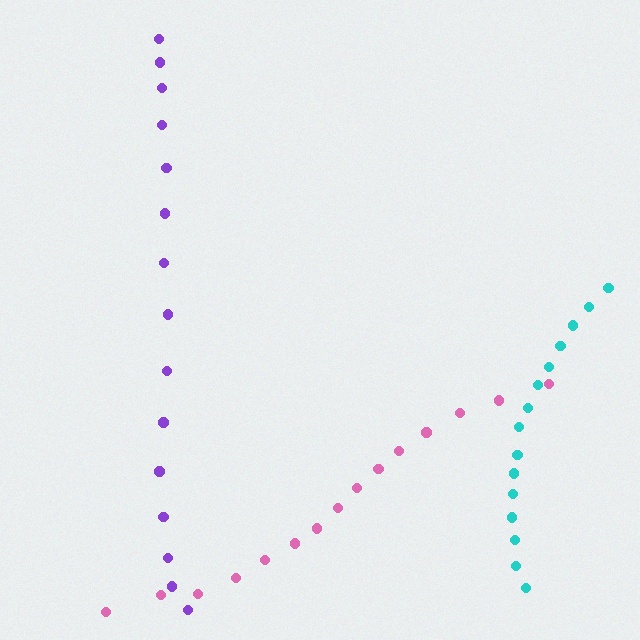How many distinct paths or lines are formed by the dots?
There are 3 distinct paths.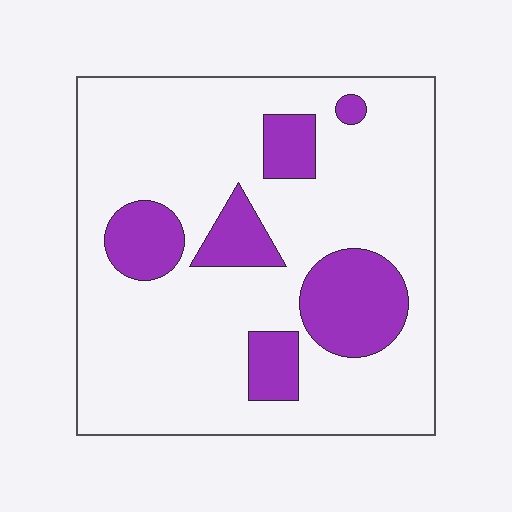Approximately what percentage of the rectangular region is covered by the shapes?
Approximately 20%.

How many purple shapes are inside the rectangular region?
6.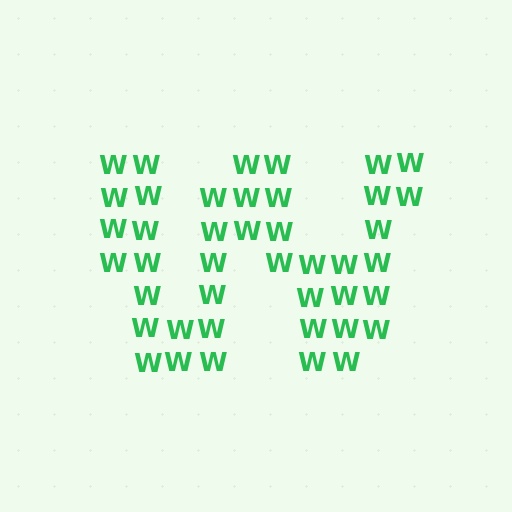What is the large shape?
The large shape is the letter W.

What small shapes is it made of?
It is made of small letter W's.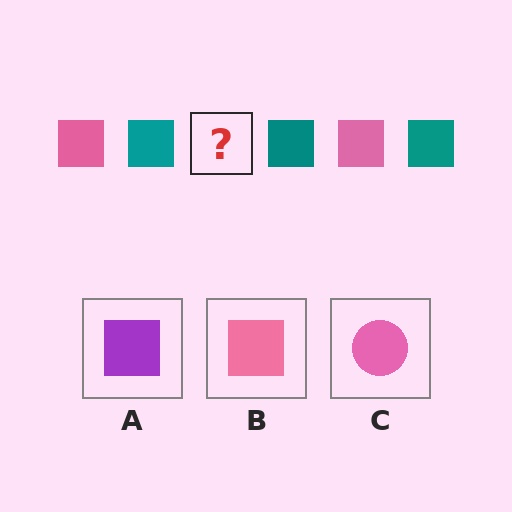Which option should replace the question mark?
Option B.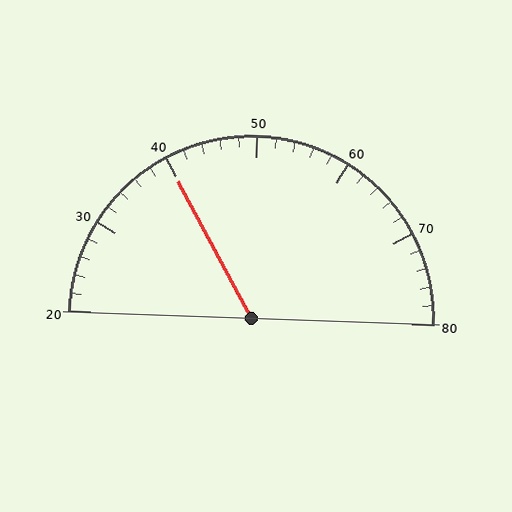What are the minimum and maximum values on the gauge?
The gauge ranges from 20 to 80.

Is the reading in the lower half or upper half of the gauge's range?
The reading is in the lower half of the range (20 to 80).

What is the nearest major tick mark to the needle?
The nearest major tick mark is 40.